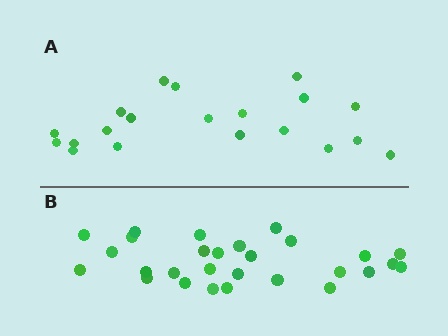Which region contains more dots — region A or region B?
Region B (the bottom region) has more dots.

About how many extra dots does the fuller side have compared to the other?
Region B has roughly 8 or so more dots than region A.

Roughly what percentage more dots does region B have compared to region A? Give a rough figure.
About 40% more.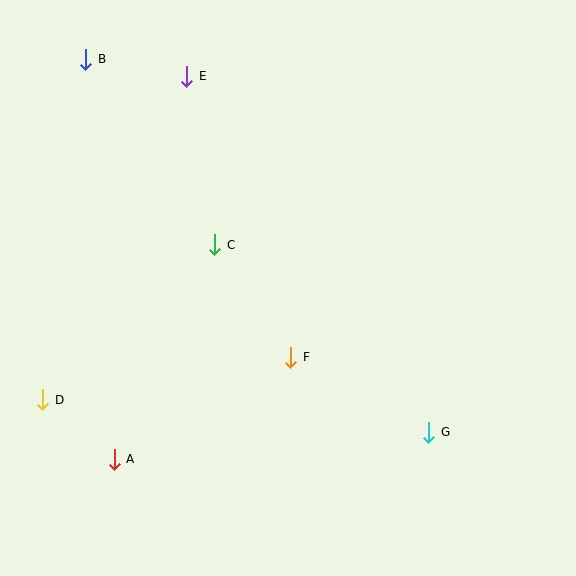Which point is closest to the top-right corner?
Point E is closest to the top-right corner.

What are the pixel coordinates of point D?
Point D is at (43, 400).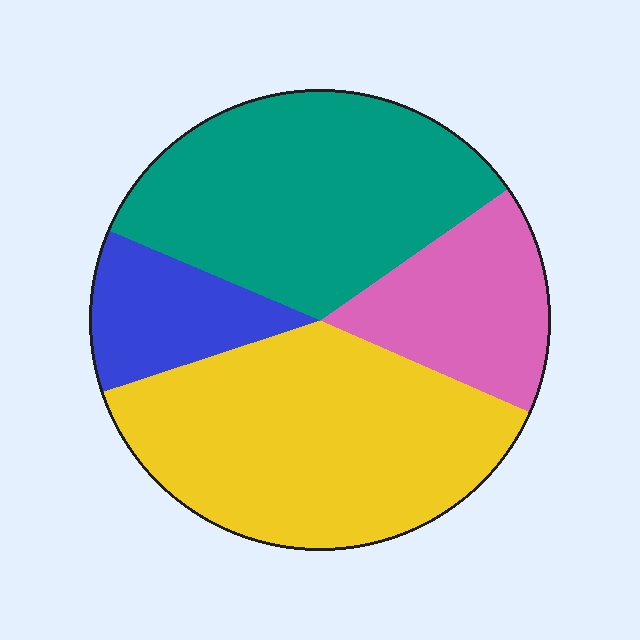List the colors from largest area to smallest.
From largest to smallest: yellow, teal, pink, blue.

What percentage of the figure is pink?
Pink takes up less than a quarter of the figure.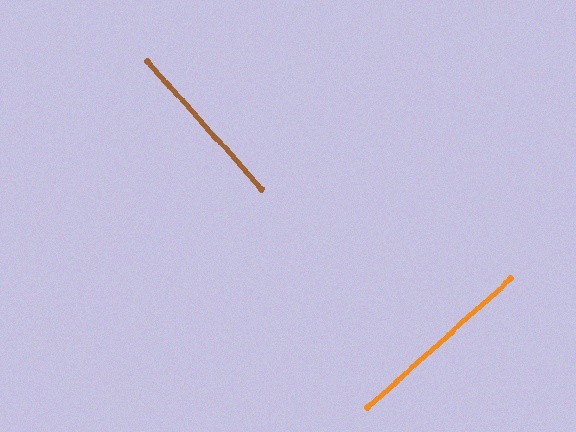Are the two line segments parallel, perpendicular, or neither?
Perpendicular — they meet at approximately 90°.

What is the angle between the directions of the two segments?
Approximately 90 degrees.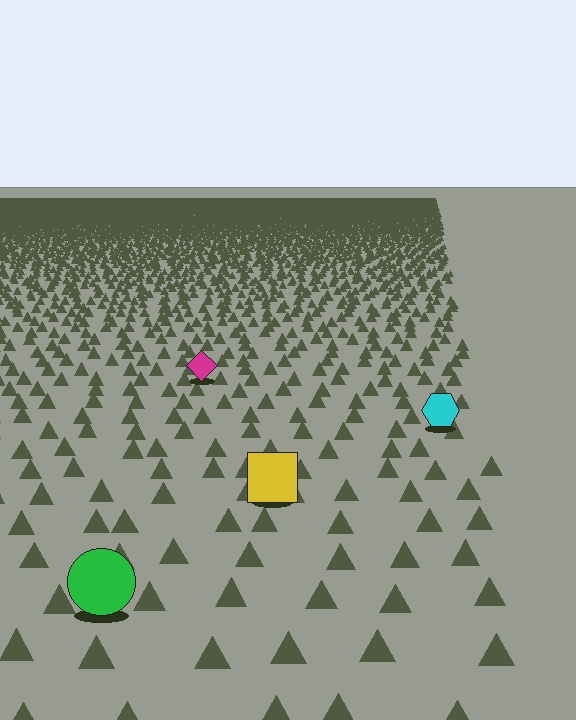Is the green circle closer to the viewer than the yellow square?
Yes. The green circle is closer — you can tell from the texture gradient: the ground texture is coarser near it.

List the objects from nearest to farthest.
From nearest to farthest: the green circle, the yellow square, the cyan hexagon, the magenta diamond.